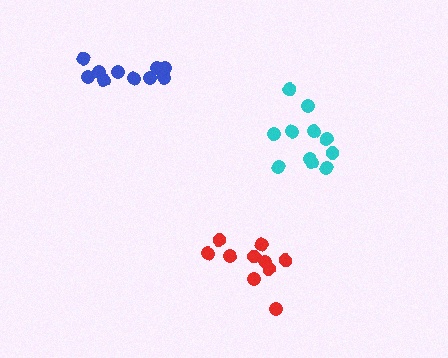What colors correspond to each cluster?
The clusters are colored: cyan, red, blue.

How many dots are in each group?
Group 1: 11 dots, Group 2: 10 dots, Group 3: 11 dots (32 total).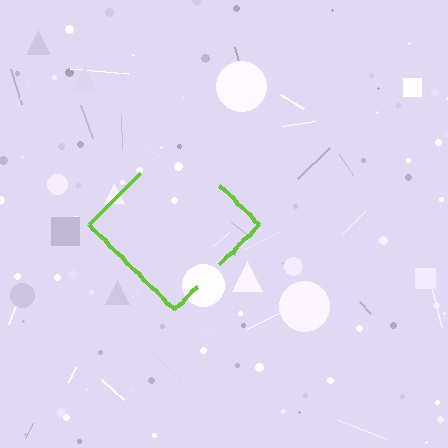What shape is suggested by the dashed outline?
The dashed outline suggests a diamond.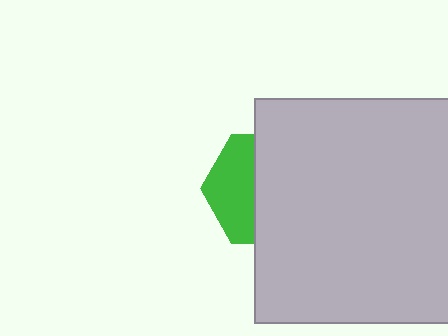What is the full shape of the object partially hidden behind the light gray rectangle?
The partially hidden object is a green hexagon.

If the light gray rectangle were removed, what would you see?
You would see the complete green hexagon.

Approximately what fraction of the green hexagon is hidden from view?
Roughly 60% of the green hexagon is hidden behind the light gray rectangle.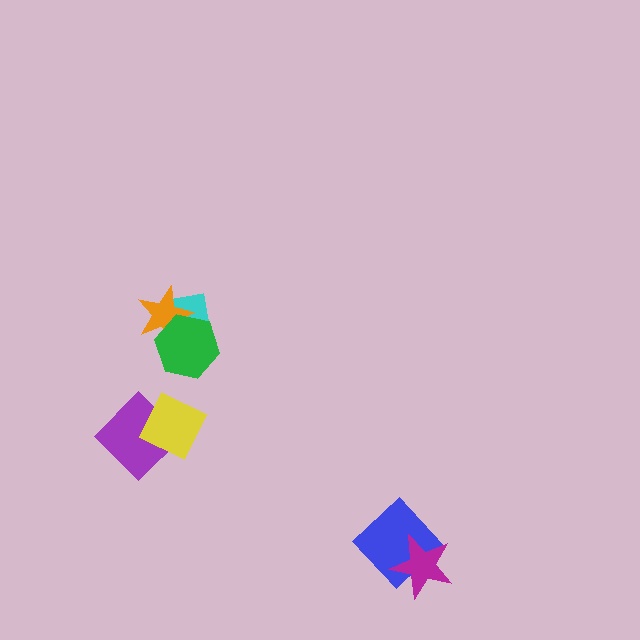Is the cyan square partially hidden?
Yes, it is partially covered by another shape.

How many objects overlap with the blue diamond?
1 object overlaps with the blue diamond.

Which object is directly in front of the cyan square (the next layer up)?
The orange star is directly in front of the cyan square.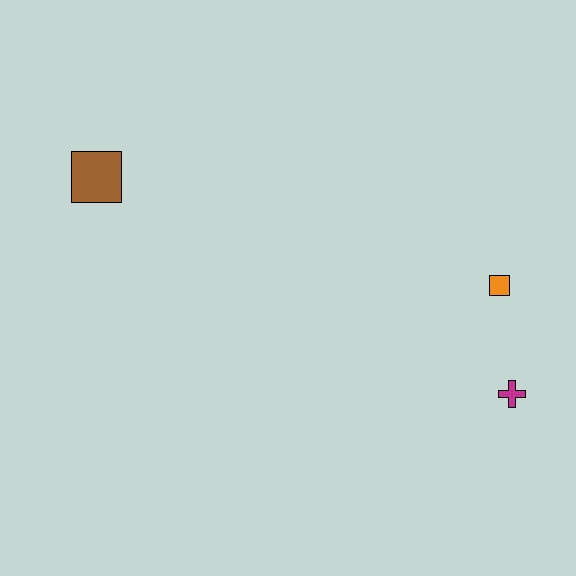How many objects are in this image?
There are 3 objects.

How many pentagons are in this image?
There are no pentagons.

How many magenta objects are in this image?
There is 1 magenta object.